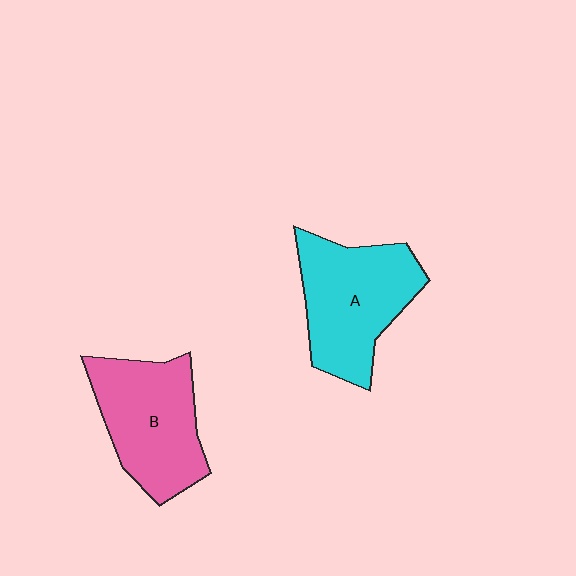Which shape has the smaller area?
Shape B (pink).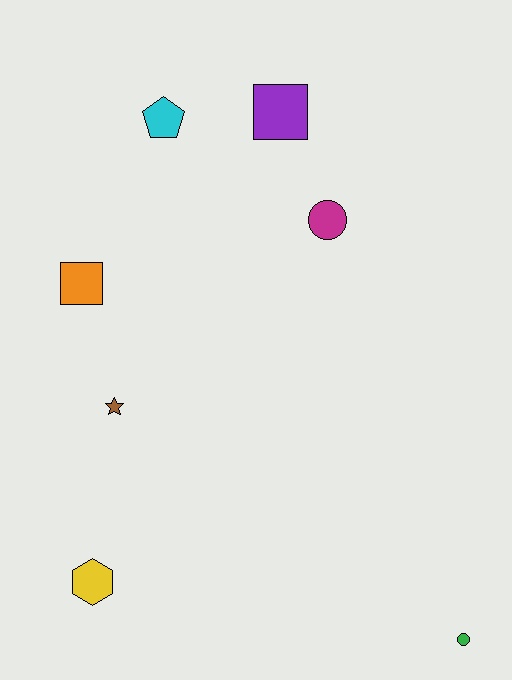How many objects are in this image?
There are 7 objects.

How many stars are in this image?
There is 1 star.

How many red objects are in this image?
There are no red objects.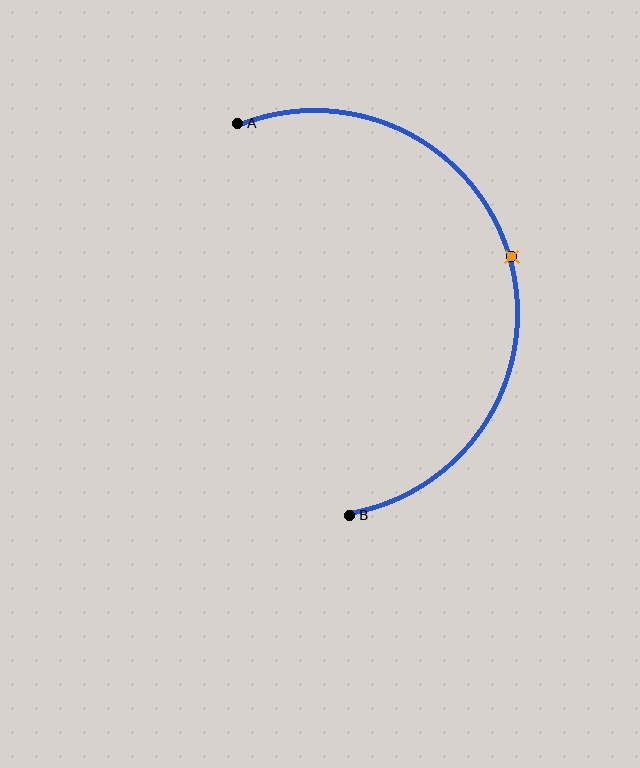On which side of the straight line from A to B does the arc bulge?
The arc bulges to the right of the straight line connecting A and B.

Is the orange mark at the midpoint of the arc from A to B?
Yes. The orange mark lies on the arc at equal arc-length from both A and B — it is the arc midpoint.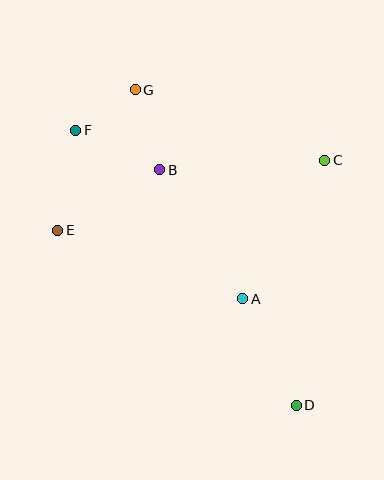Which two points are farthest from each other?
Points D and G are farthest from each other.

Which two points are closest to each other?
Points F and G are closest to each other.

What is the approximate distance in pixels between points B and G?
The distance between B and G is approximately 84 pixels.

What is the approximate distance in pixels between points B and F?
The distance between B and F is approximately 93 pixels.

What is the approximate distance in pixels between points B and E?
The distance between B and E is approximately 119 pixels.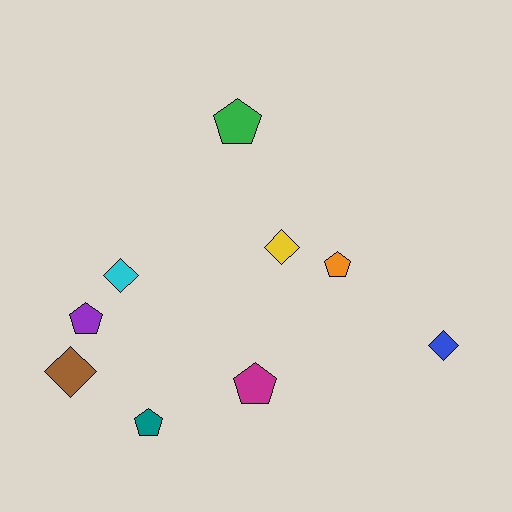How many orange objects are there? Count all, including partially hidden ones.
There is 1 orange object.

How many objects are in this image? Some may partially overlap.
There are 9 objects.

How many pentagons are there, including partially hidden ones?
There are 5 pentagons.